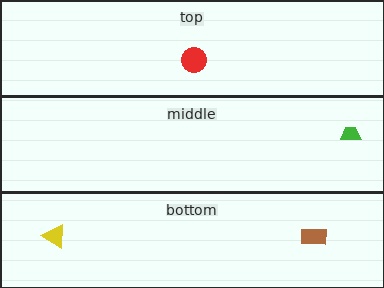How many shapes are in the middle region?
1.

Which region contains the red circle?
The top region.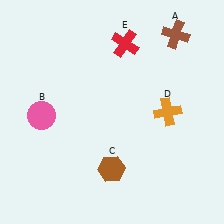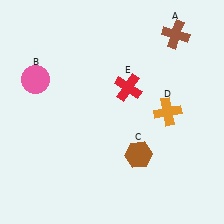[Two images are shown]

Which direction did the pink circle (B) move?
The pink circle (B) moved up.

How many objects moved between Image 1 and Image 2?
3 objects moved between the two images.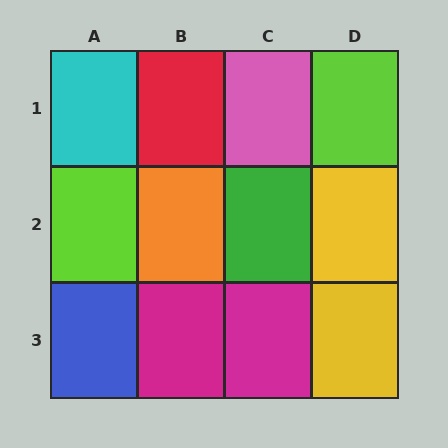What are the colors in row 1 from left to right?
Cyan, red, pink, lime.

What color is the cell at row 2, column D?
Yellow.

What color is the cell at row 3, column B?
Magenta.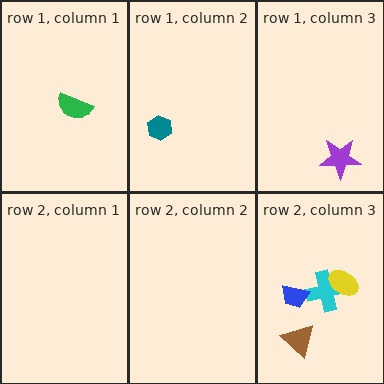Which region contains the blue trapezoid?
The row 2, column 3 region.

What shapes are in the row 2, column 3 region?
The brown triangle, the cyan cross, the blue trapezoid, the yellow ellipse.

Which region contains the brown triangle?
The row 2, column 3 region.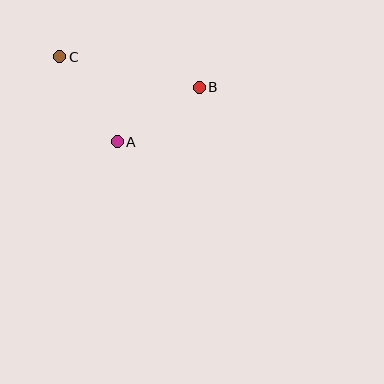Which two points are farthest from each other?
Points B and C are farthest from each other.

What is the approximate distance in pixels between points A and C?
The distance between A and C is approximately 103 pixels.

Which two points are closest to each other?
Points A and B are closest to each other.